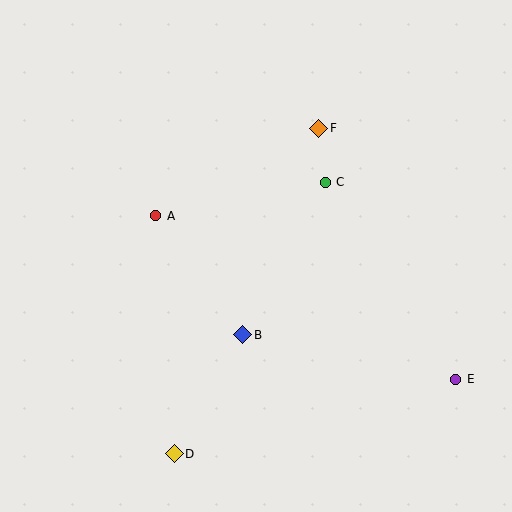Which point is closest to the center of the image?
Point B at (243, 335) is closest to the center.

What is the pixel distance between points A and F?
The distance between A and F is 185 pixels.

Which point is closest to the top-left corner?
Point A is closest to the top-left corner.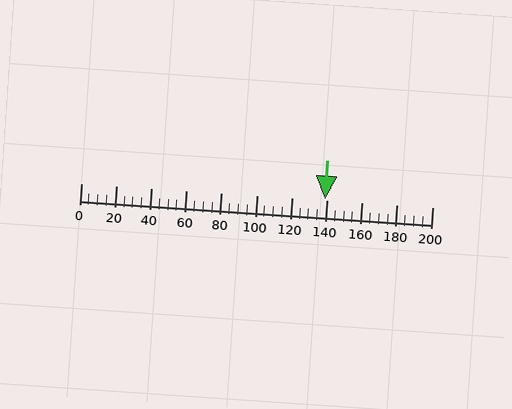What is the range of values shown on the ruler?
The ruler shows values from 0 to 200.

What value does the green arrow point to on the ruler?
The green arrow points to approximately 139.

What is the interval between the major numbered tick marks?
The major tick marks are spaced 20 units apart.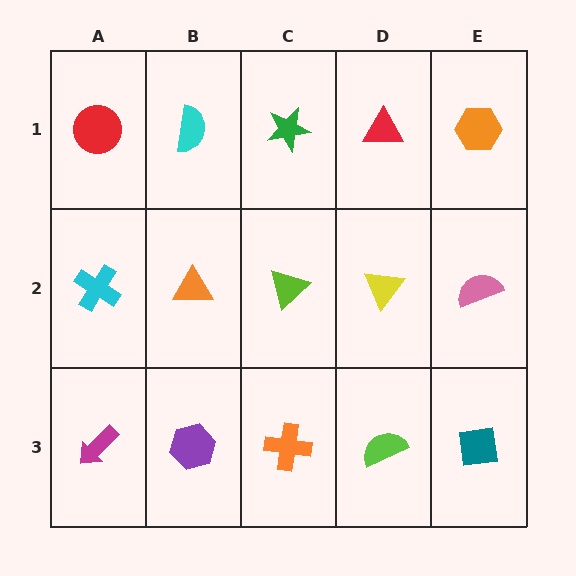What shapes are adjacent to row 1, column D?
A yellow triangle (row 2, column D), a green star (row 1, column C), an orange hexagon (row 1, column E).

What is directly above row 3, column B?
An orange triangle.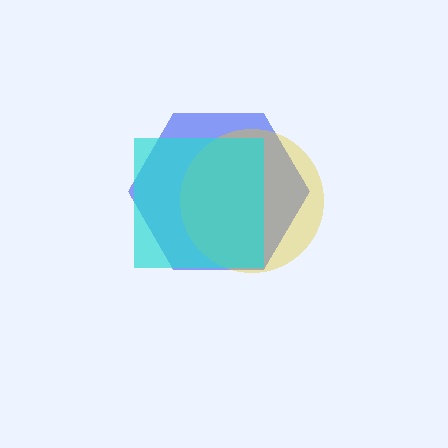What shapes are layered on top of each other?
The layered shapes are: a blue hexagon, a yellow circle, a cyan square.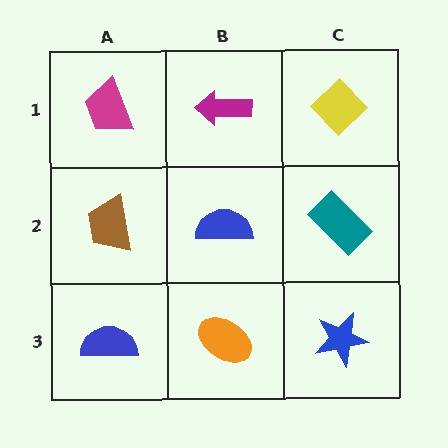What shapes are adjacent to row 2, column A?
A magenta trapezoid (row 1, column A), a blue semicircle (row 3, column A), a blue semicircle (row 2, column B).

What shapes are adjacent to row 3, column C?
A teal rectangle (row 2, column C), an orange ellipse (row 3, column B).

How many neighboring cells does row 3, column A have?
2.